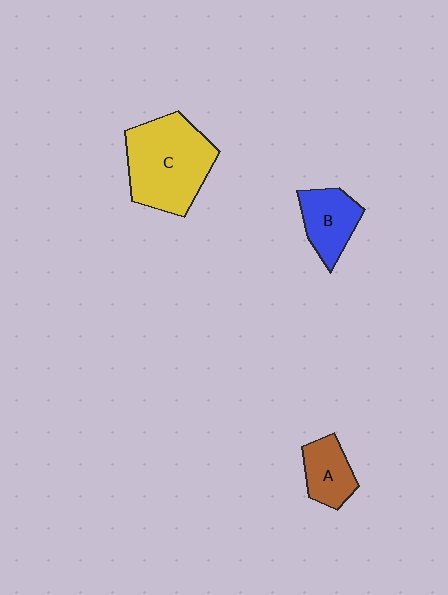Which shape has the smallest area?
Shape A (brown).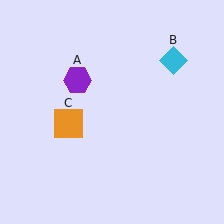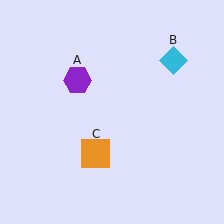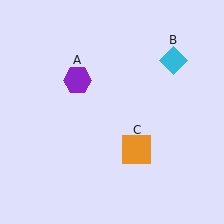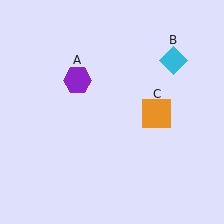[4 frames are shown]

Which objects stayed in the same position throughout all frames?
Purple hexagon (object A) and cyan diamond (object B) remained stationary.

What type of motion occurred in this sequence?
The orange square (object C) rotated counterclockwise around the center of the scene.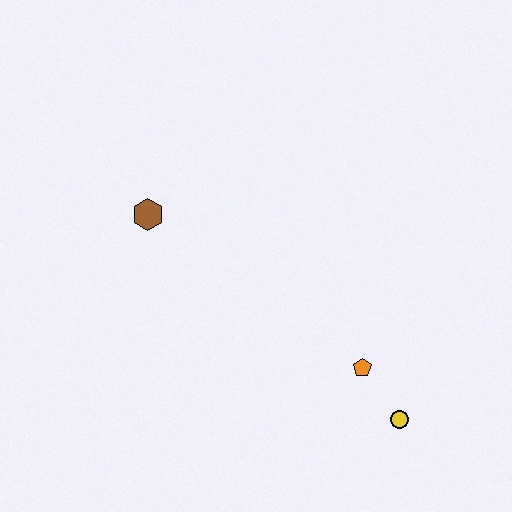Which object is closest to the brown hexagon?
The orange pentagon is closest to the brown hexagon.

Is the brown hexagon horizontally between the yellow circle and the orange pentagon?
No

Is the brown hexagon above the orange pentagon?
Yes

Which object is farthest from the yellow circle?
The brown hexagon is farthest from the yellow circle.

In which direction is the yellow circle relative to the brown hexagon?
The yellow circle is to the right of the brown hexagon.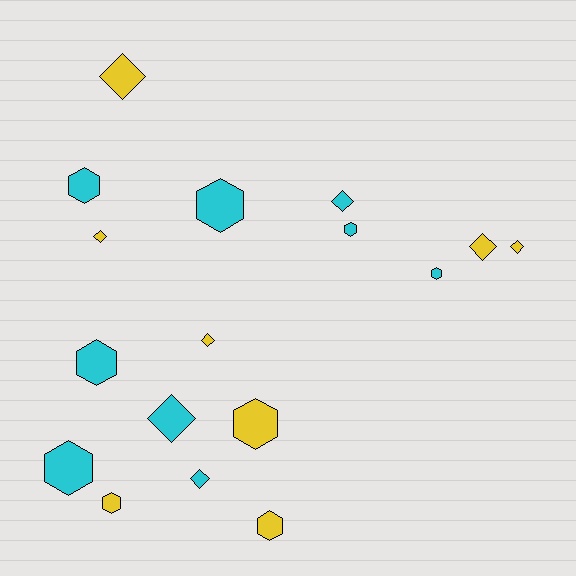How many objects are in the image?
There are 17 objects.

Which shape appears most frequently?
Hexagon, with 9 objects.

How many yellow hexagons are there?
There are 3 yellow hexagons.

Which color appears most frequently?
Cyan, with 9 objects.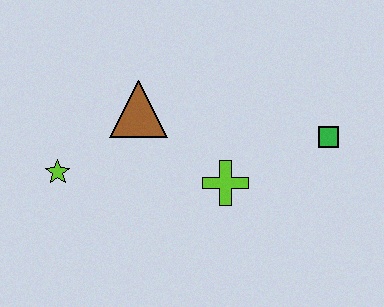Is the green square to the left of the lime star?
No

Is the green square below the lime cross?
No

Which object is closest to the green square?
The lime cross is closest to the green square.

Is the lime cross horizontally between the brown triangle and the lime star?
No